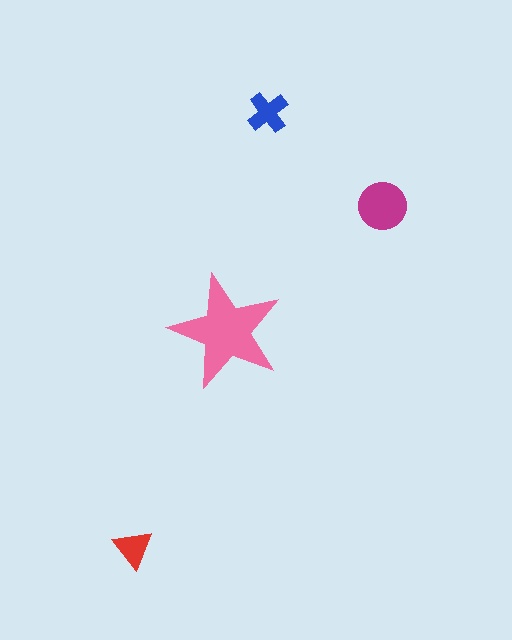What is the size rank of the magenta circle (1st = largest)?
2nd.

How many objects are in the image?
There are 4 objects in the image.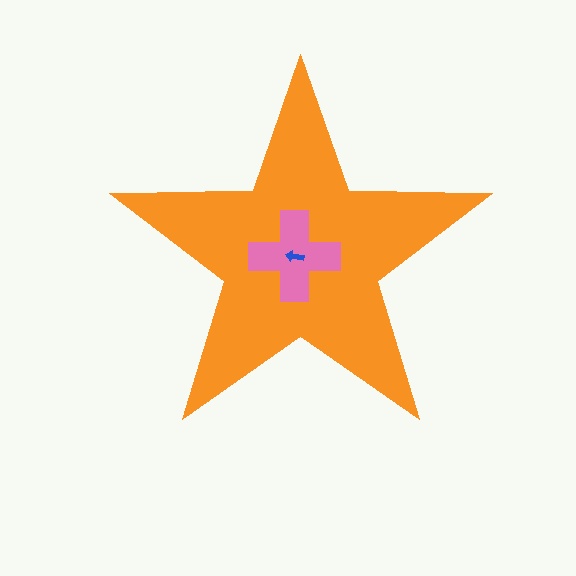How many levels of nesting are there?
3.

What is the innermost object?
The blue arrow.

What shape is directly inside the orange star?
The pink cross.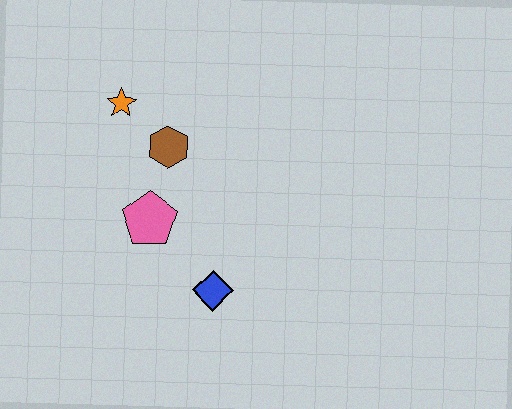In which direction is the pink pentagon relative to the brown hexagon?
The pink pentagon is below the brown hexagon.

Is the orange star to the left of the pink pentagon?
Yes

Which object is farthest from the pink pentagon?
The orange star is farthest from the pink pentagon.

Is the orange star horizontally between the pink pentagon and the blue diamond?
No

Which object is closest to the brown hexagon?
The orange star is closest to the brown hexagon.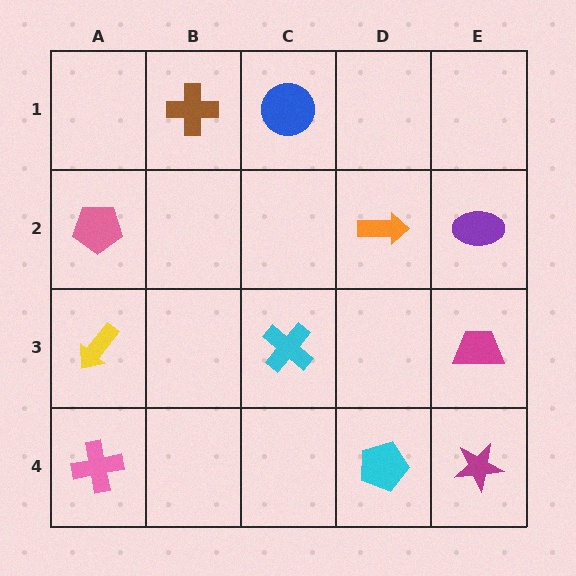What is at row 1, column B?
A brown cross.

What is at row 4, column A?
A pink cross.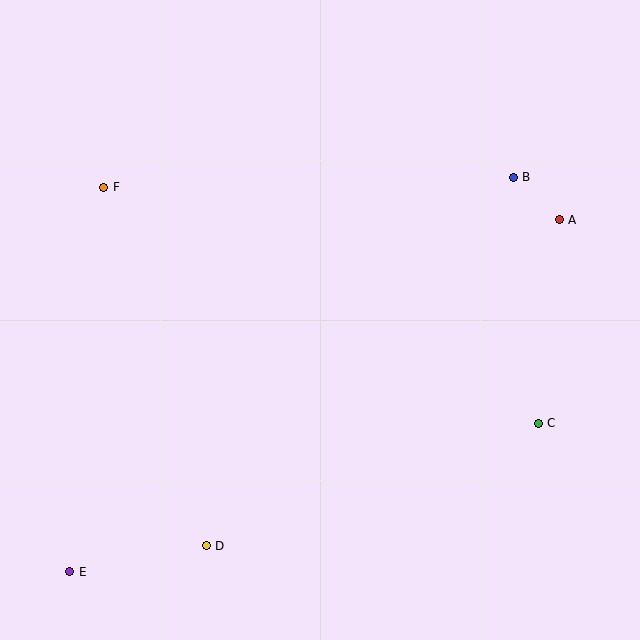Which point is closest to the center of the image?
Point B at (513, 177) is closest to the center.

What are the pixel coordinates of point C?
Point C is at (538, 423).